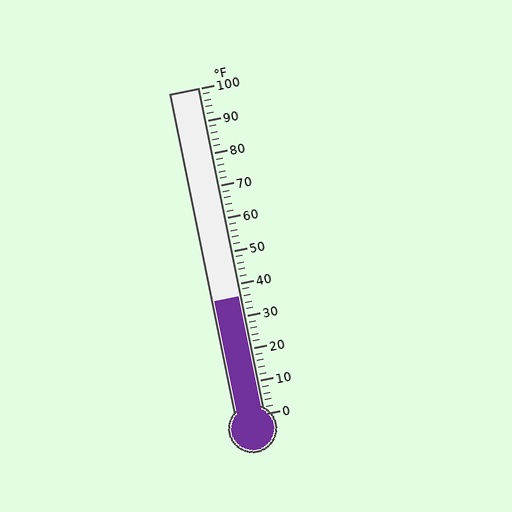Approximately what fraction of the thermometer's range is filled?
The thermometer is filled to approximately 35% of its range.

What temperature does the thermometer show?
The thermometer shows approximately 36°F.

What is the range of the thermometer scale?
The thermometer scale ranges from 0°F to 100°F.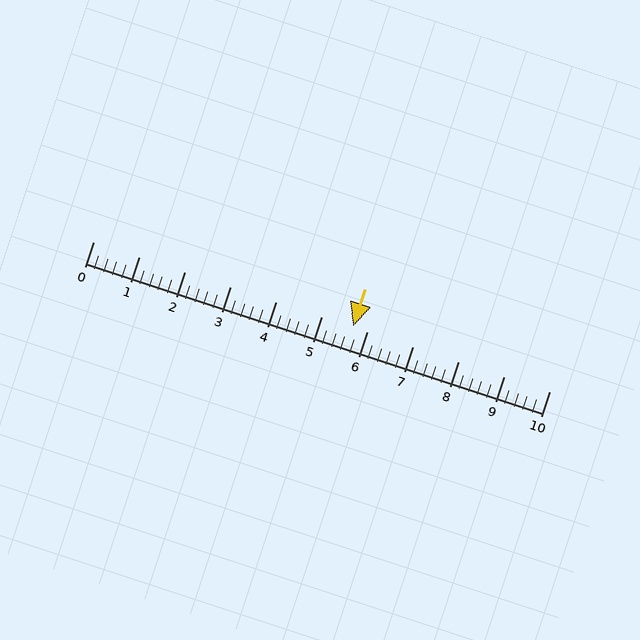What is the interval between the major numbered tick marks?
The major tick marks are spaced 1 units apart.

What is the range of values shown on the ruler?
The ruler shows values from 0 to 10.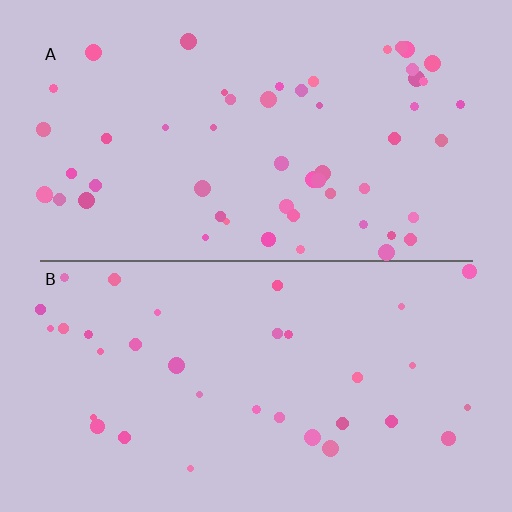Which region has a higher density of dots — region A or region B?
A (the top).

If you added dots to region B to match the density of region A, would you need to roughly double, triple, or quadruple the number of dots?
Approximately double.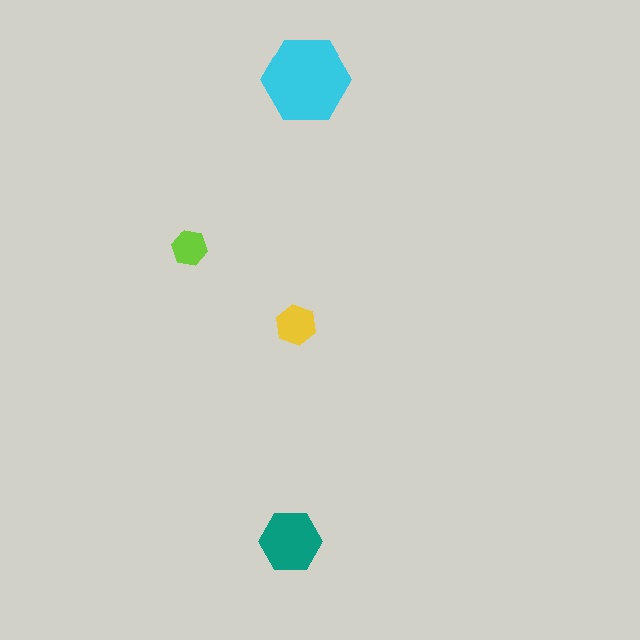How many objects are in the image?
There are 4 objects in the image.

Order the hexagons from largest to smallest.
the cyan one, the teal one, the yellow one, the lime one.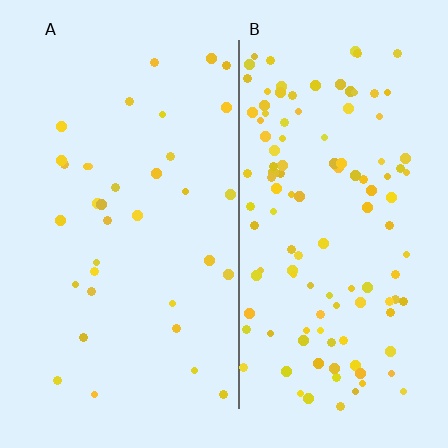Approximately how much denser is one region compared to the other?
Approximately 3.4× — region B over region A.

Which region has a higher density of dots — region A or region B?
B (the right).